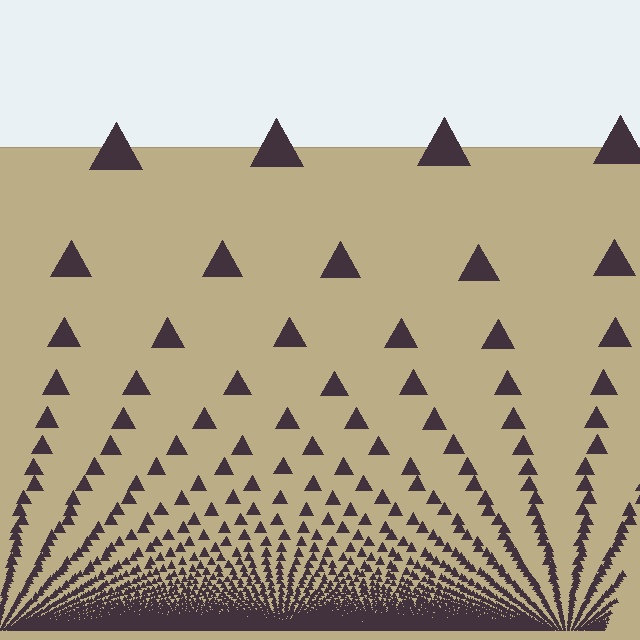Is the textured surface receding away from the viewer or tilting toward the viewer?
The surface appears to tilt toward the viewer. Texture elements get larger and sparser toward the top.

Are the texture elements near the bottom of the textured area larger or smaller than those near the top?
Smaller. The gradient is inverted — elements near the bottom are smaller and denser.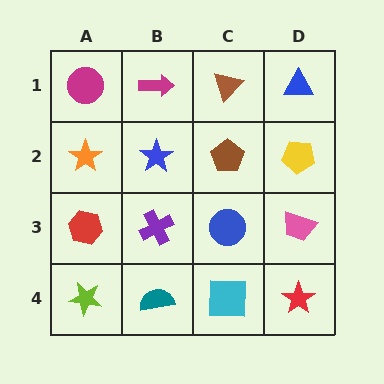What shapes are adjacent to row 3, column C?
A brown pentagon (row 2, column C), a cyan square (row 4, column C), a purple cross (row 3, column B), a pink trapezoid (row 3, column D).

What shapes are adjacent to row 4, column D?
A pink trapezoid (row 3, column D), a cyan square (row 4, column C).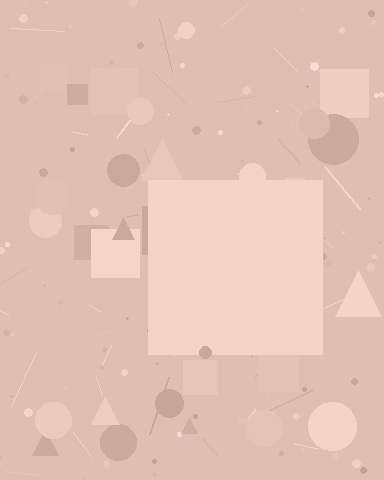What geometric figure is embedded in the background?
A square is embedded in the background.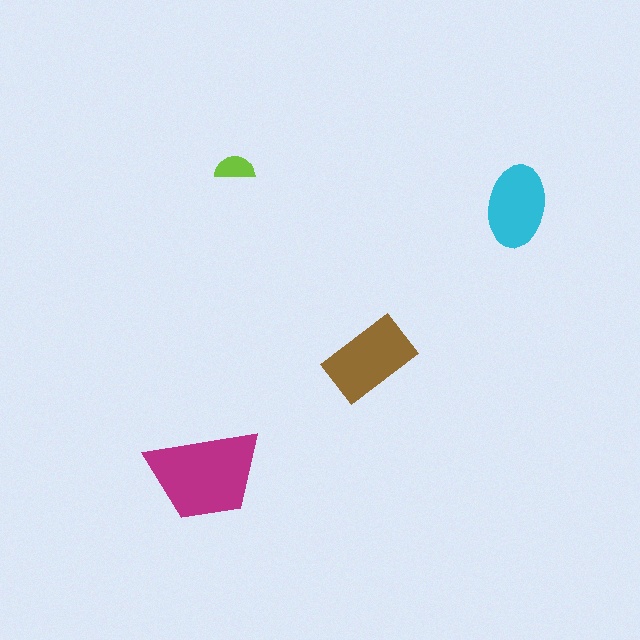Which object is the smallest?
The lime semicircle.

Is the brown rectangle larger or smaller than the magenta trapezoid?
Smaller.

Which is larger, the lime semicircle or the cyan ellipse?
The cyan ellipse.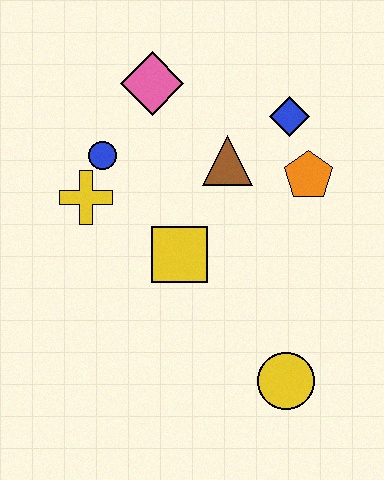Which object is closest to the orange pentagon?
The blue diamond is closest to the orange pentagon.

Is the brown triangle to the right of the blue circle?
Yes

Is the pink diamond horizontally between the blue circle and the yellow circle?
Yes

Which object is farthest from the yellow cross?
The yellow circle is farthest from the yellow cross.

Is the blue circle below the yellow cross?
No